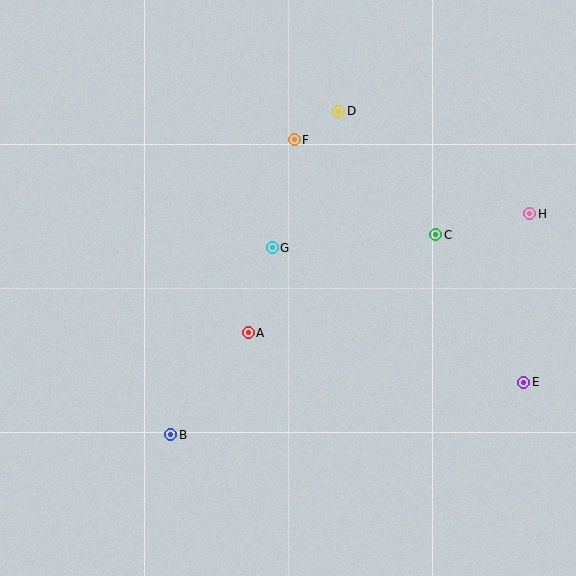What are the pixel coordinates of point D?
Point D is at (338, 111).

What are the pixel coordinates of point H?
Point H is at (530, 214).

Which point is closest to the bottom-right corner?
Point E is closest to the bottom-right corner.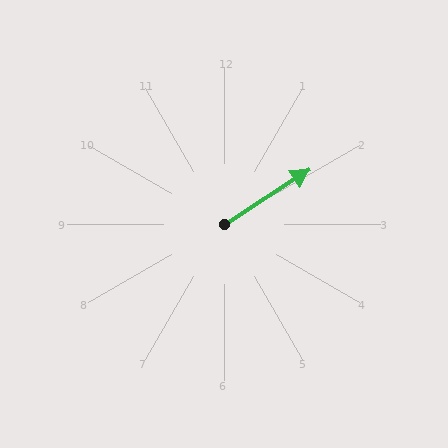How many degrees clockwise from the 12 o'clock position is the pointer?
Approximately 57 degrees.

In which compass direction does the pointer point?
Northeast.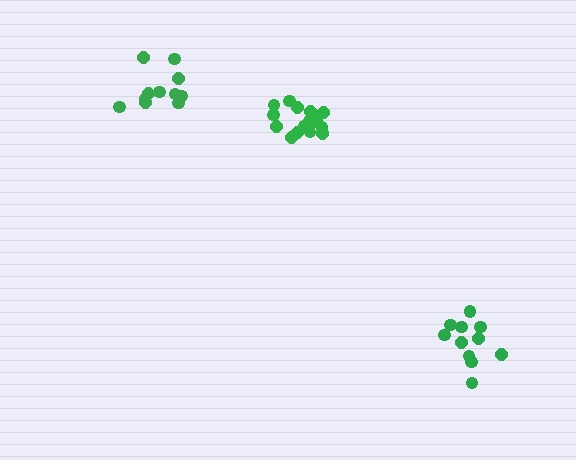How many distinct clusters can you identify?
There are 3 distinct clusters.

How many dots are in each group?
Group 1: 11 dots, Group 2: 16 dots, Group 3: 11 dots (38 total).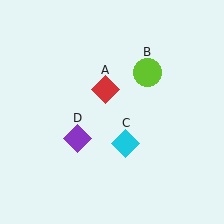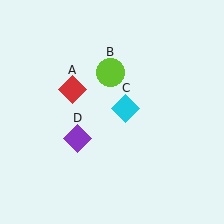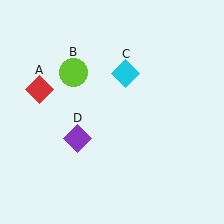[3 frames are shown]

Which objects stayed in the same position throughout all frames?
Purple diamond (object D) remained stationary.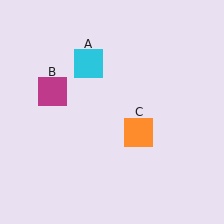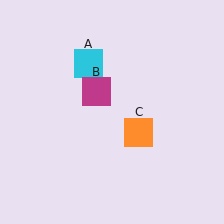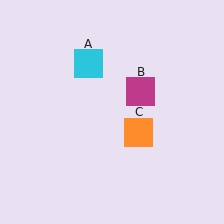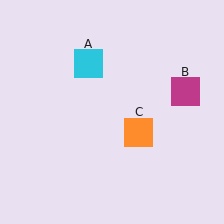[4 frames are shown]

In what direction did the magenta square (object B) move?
The magenta square (object B) moved right.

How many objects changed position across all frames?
1 object changed position: magenta square (object B).